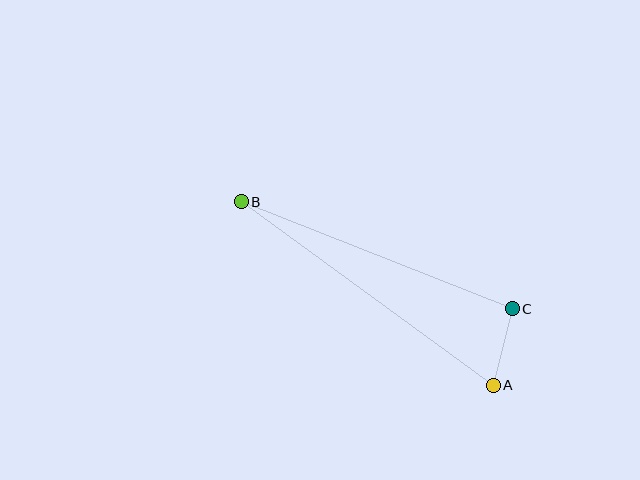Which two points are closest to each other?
Points A and C are closest to each other.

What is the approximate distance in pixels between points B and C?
The distance between B and C is approximately 291 pixels.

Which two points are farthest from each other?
Points A and B are farthest from each other.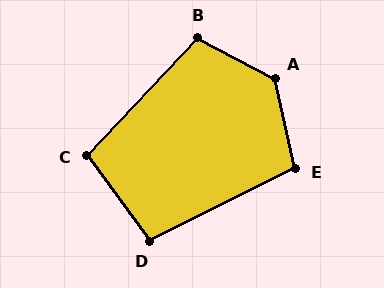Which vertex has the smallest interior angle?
D, at approximately 100 degrees.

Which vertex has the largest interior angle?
A, at approximately 130 degrees.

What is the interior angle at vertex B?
Approximately 106 degrees (obtuse).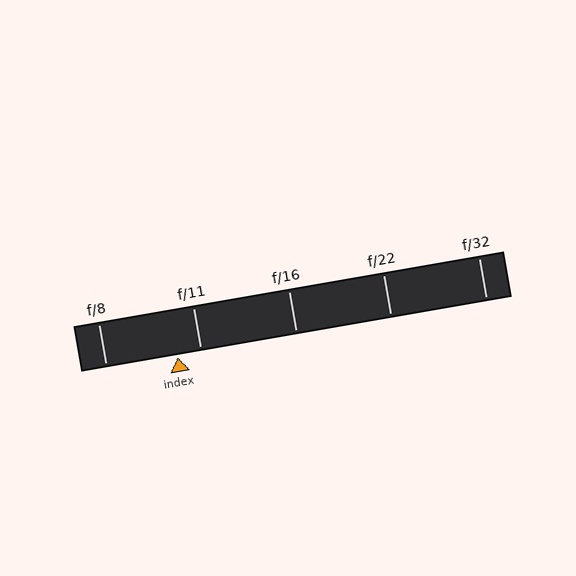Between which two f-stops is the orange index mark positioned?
The index mark is between f/8 and f/11.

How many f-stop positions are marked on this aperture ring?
There are 5 f-stop positions marked.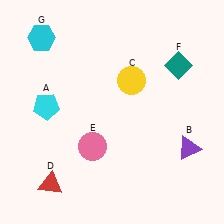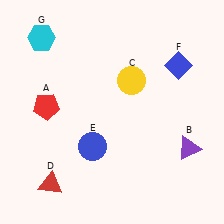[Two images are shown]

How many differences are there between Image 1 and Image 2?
There are 3 differences between the two images.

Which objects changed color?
A changed from cyan to red. E changed from pink to blue. F changed from teal to blue.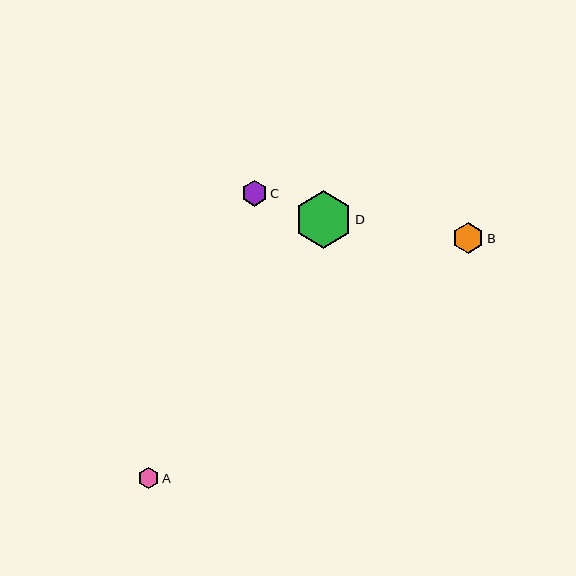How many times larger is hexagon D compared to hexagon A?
Hexagon D is approximately 2.7 times the size of hexagon A.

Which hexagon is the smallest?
Hexagon A is the smallest with a size of approximately 21 pixels.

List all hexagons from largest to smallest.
From largest to smallest: D, B, C, A.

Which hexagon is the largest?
Hexagon D is the largest with a size of approximately 57 pixels.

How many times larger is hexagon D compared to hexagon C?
Hexagon D is approximately 2.2 times the size of hexagon C.